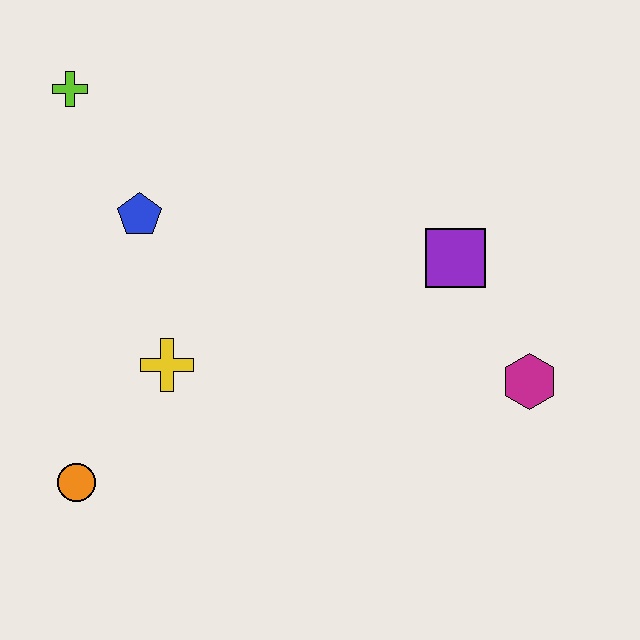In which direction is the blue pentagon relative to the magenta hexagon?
The blue pentagon is to the left of the magenta hexagon.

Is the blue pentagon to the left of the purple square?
Yes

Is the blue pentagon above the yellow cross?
Yes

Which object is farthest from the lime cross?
The magenta hexagon is farthest from the lime cross.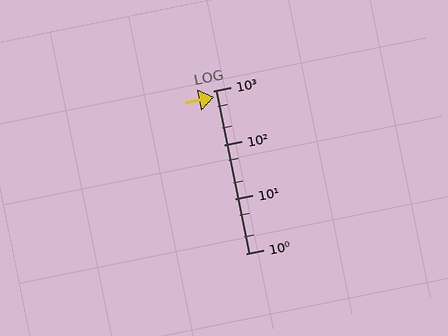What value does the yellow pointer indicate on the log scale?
The pointer indicates approximately 750.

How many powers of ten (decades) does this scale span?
The scale spans 3 decades, from 1 to 1000.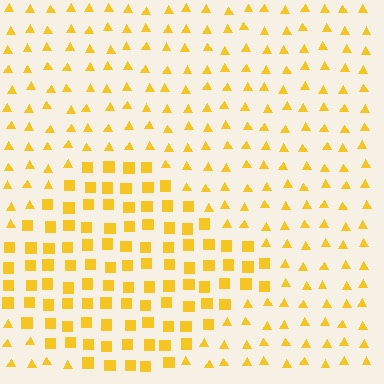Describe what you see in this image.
The image is filled with small yellow elements arranged in a uniform grid. A diamond-shaped region contains squares, while the surrounding area contains triangles. The boundary is defined purely by the change in element shape.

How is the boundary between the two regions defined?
The boundary is defined by a change in element shape: squares inside vs. triangles outside. All elements share the same color and spacing.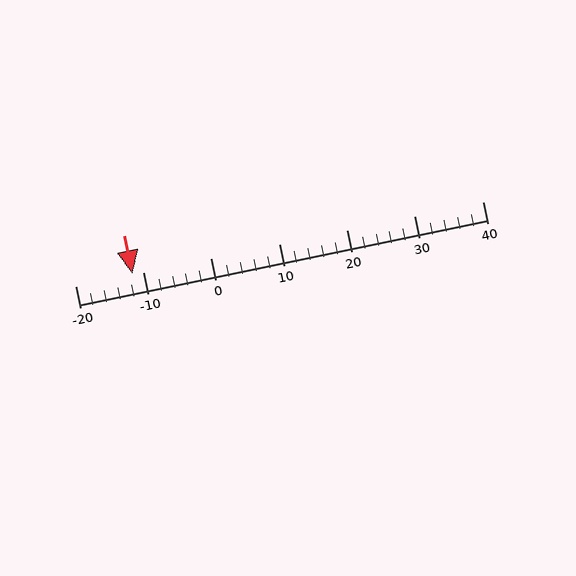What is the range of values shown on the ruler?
The ruler shows values from -20 to 40.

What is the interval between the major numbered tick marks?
The major tick marks are spaced 10 units apart.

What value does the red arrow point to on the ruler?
The red arrow points to approximately -12.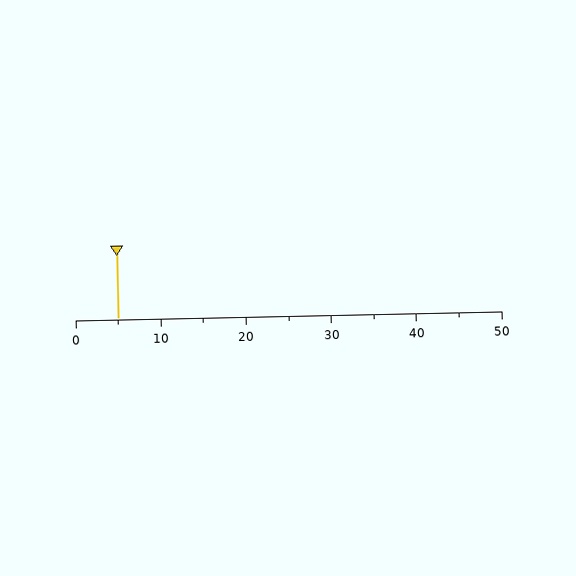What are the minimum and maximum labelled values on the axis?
The axis runs from 0 to 50.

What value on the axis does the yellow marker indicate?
The marker indicates approximately 5.